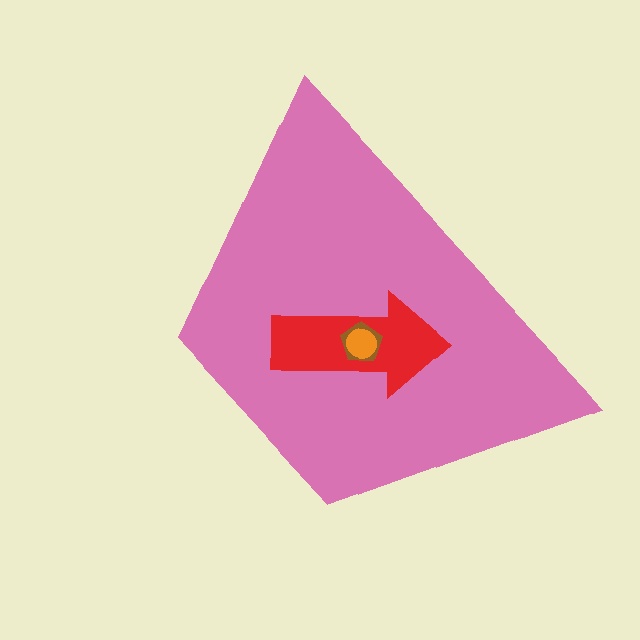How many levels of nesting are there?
4.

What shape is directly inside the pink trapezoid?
The red arrow.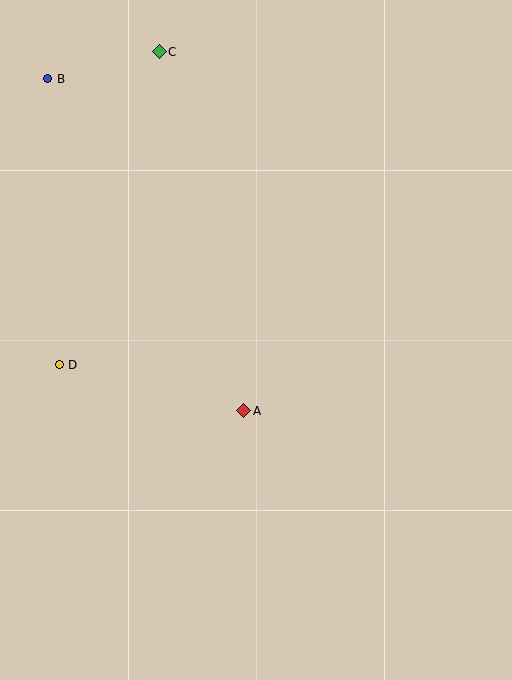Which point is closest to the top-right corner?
Point C is closest to the top-right corner.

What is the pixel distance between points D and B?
The distance between D and B is 286 pixels.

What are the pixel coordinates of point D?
Point D is at (59, 365).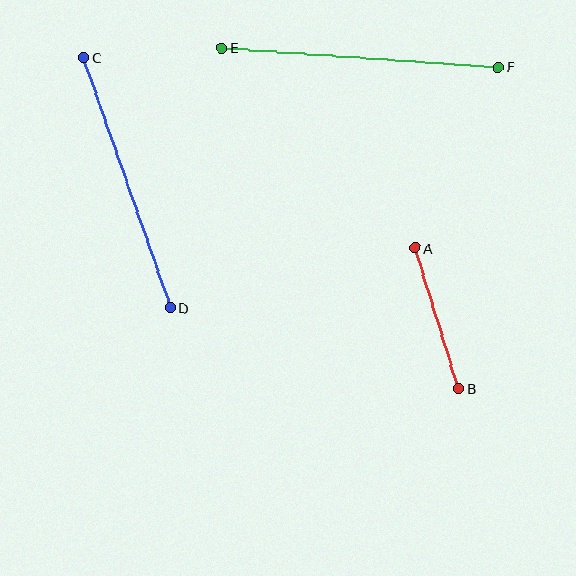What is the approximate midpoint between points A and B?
The midpoint is at approximately (437, 318) pixels.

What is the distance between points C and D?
The distance is approximately 265 pixels.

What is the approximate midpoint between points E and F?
The midpoint is at approximately (360, 58) pixels.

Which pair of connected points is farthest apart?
Points E and F are farthest apart.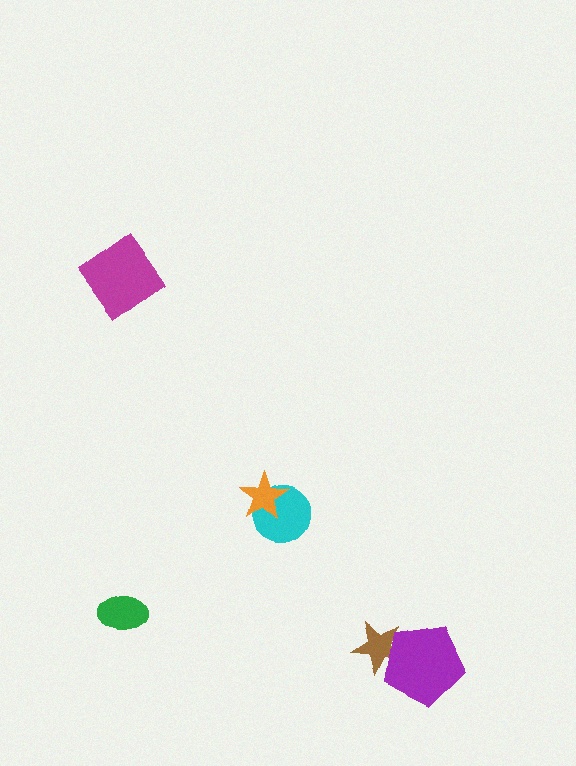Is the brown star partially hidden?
Yes, it is partially covered by another shape.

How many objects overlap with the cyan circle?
1 object overlaps with the cyan circle.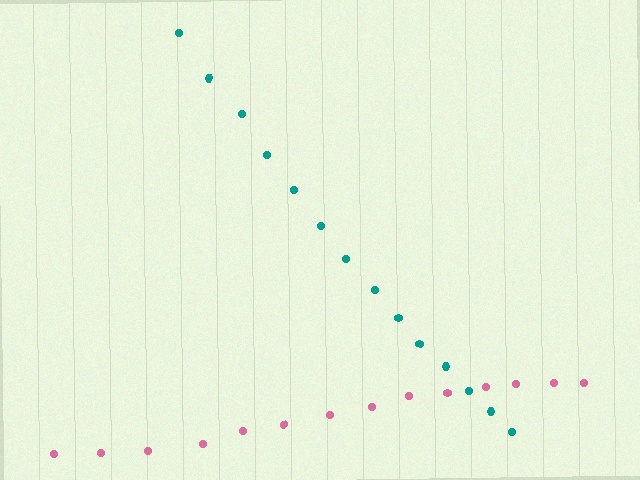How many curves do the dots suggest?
There are 2 distinct paths.